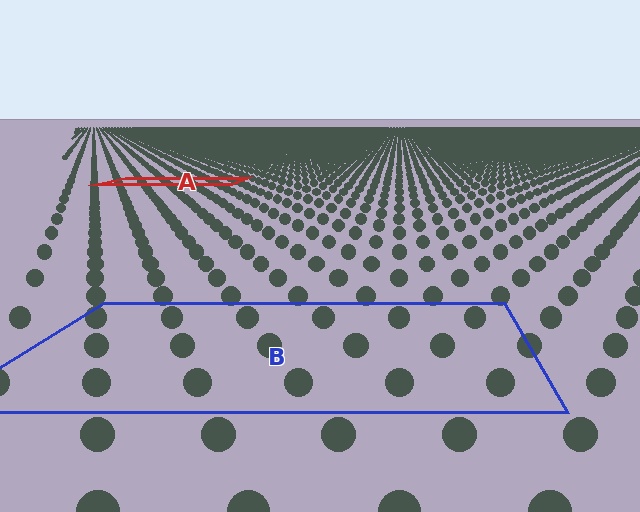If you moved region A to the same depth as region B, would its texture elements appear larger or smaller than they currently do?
They would appear larger. At a closer depth, the same texture elements are projected at a bigger on-screen size.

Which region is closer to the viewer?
Region B is closer. The texture elements there are larger and more spread out.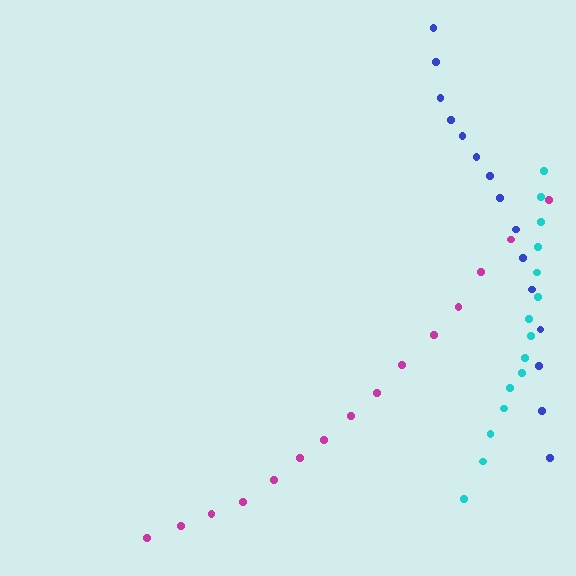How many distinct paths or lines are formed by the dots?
There are 3 distinct paths.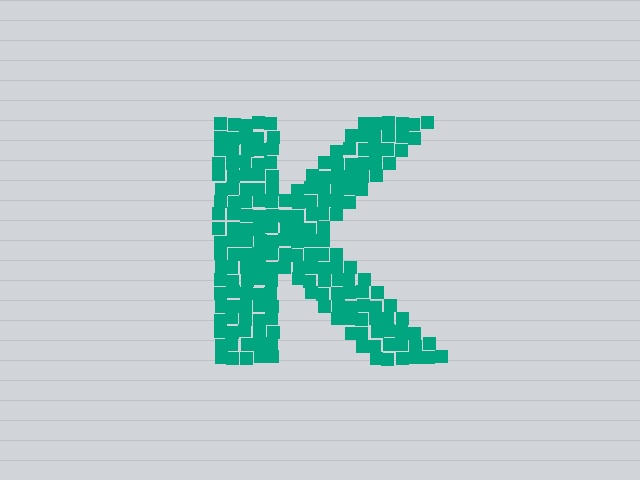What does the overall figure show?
The overall figure shows the letter K.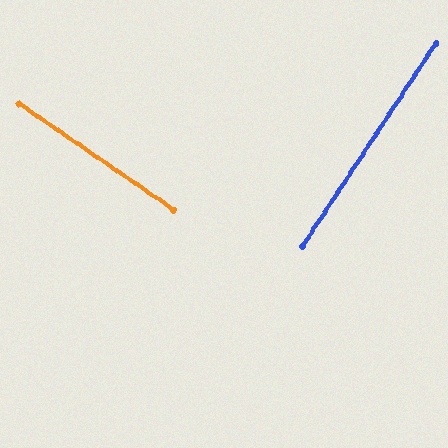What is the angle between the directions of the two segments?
Approximately 89 degrees.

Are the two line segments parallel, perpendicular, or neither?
Perpendicular — they meet at approximately 89°.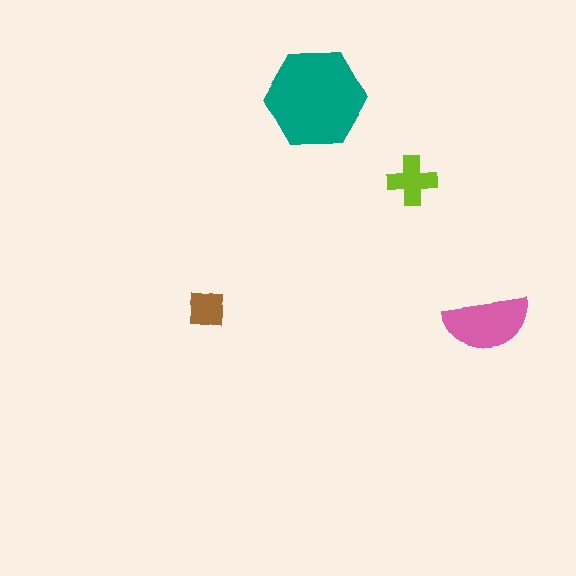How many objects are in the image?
There are 4 objects in the image.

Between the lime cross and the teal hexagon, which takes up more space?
The teal hexagon.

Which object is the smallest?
The brown square.